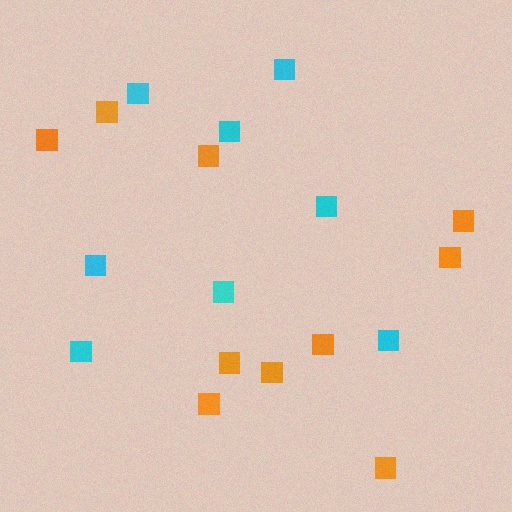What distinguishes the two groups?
There are 2 groups: one group of cyan squares (8) and one group of orange squares (10).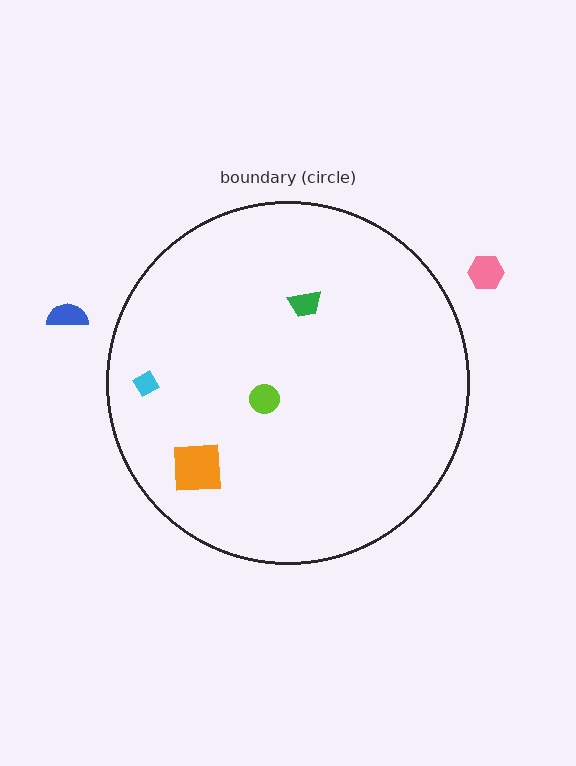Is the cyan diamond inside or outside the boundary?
Inside.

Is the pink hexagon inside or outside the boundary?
Outside.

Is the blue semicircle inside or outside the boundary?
Outside.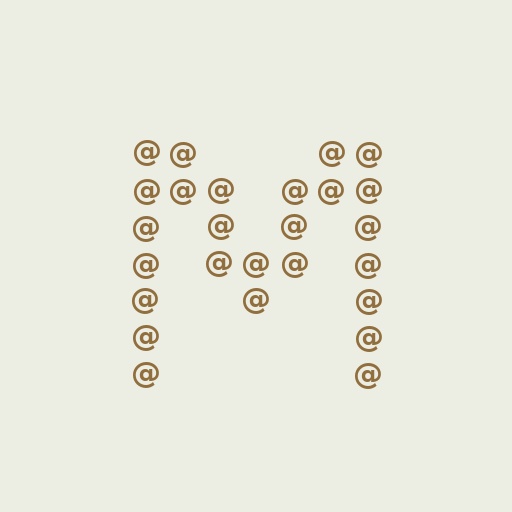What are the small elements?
The small elements are at signs.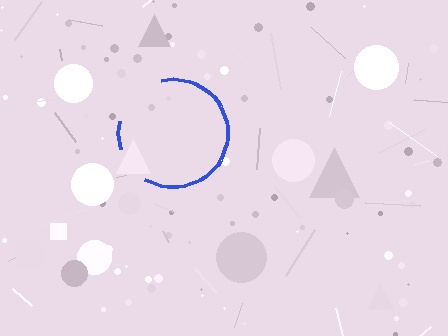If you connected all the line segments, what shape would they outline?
They would outline a circle.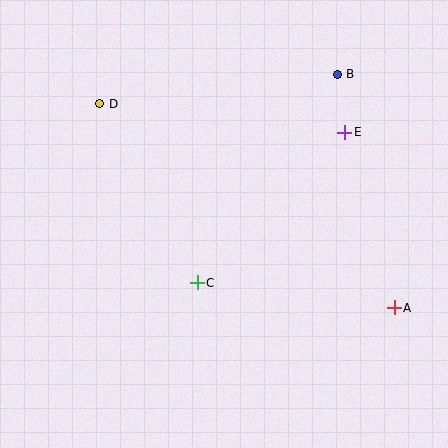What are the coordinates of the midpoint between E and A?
The midpoint between E and A is at (370, 220).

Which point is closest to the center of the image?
Point C at (197, 283) is closest to the center.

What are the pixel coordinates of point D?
Point D is at (100, 104).